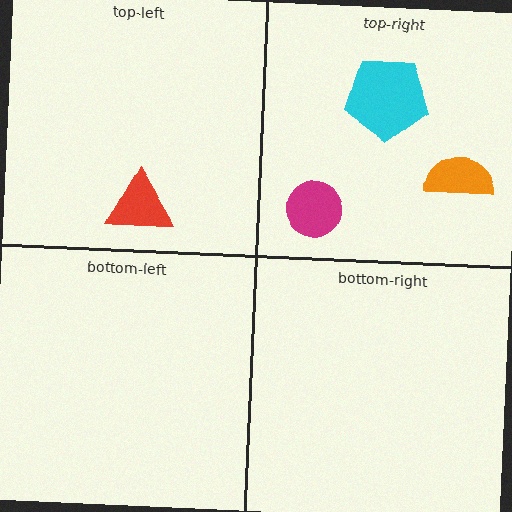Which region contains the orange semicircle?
The top-right region.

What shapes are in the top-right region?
The cyan pentagon, the magenta circle, the orange semicircle.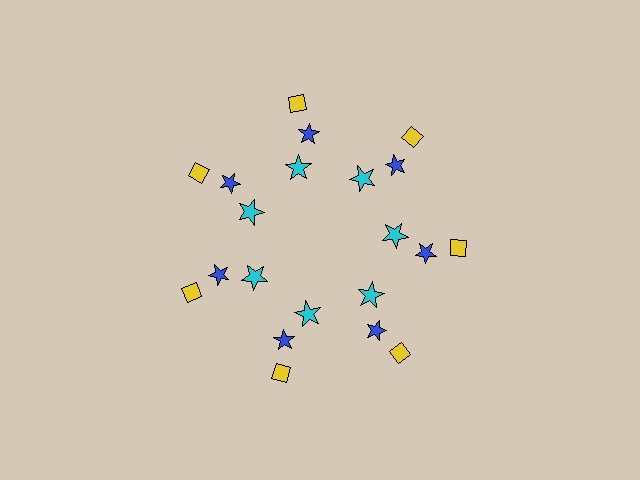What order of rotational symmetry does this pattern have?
This pattern has 7-fold rotational symmetry.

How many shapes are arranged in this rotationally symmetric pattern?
There are 21 shapes, arranged in 7 groups of 3.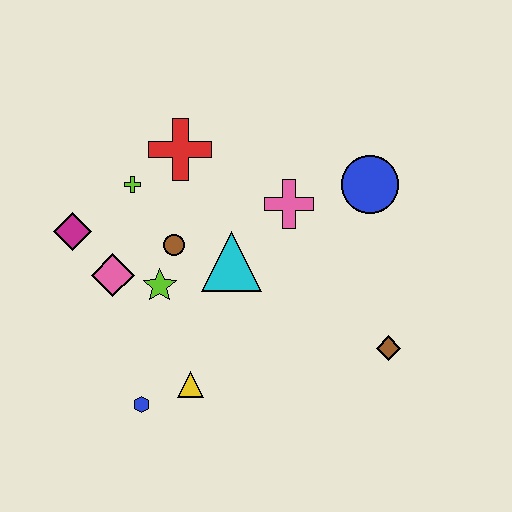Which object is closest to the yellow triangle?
The blue hexagon is closest to the yellow triangle.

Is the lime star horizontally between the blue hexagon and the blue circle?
Yes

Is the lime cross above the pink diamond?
Yes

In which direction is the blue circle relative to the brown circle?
The blue circle is to the right of the brown circle.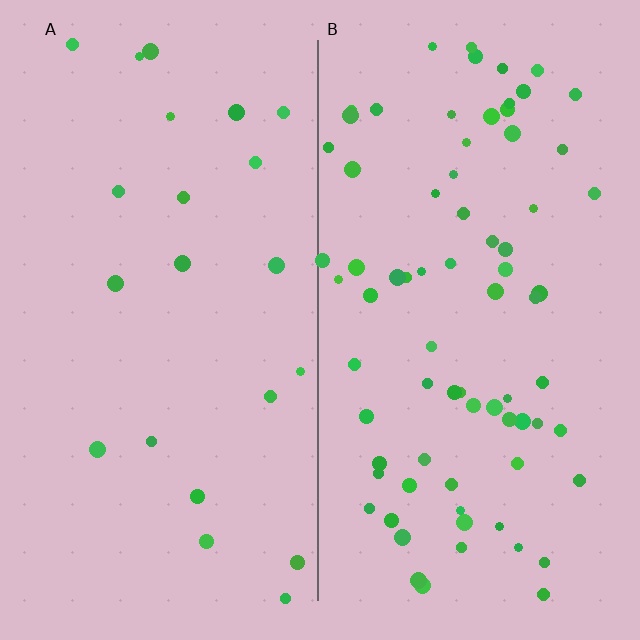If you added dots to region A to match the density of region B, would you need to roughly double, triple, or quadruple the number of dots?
Approximately triple.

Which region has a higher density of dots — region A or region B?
B (the right).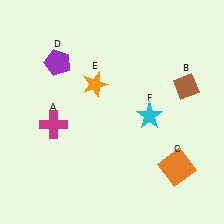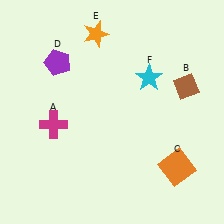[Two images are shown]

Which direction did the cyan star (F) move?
The cyan star (F) moved up.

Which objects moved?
The objects that moved are: the orange star (E), the cyan star (F).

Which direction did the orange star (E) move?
The orange star (E) moved up.